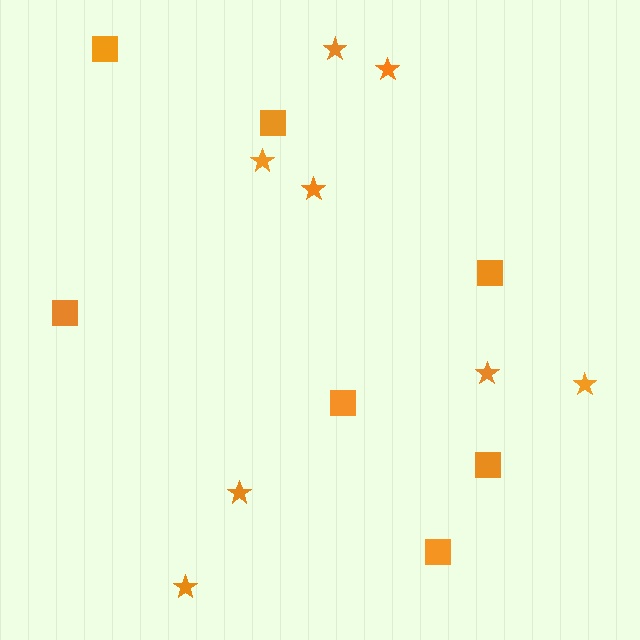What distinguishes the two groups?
There are 2 groups: one group of squares (7) and one group of stars (8).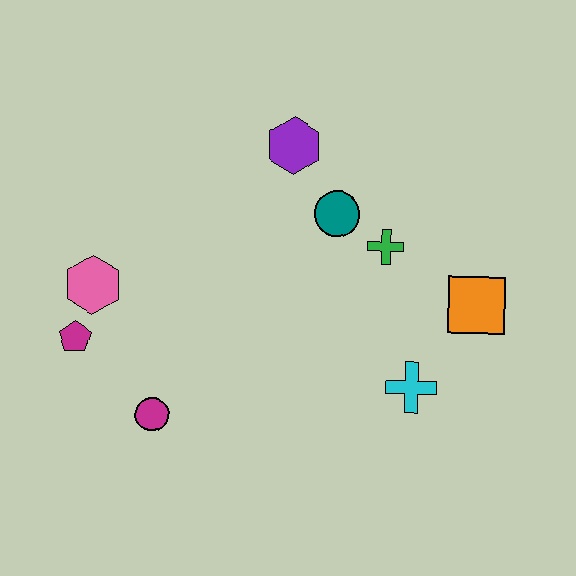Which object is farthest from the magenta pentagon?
The orange square is farthest from the magenta pentagon.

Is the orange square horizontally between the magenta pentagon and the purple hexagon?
No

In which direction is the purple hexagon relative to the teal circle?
The purple hexagon is above the teal circle.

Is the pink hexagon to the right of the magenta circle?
No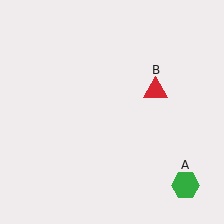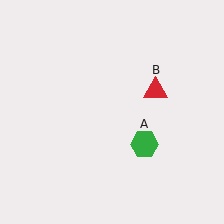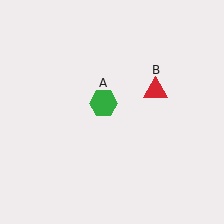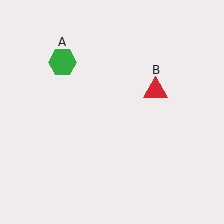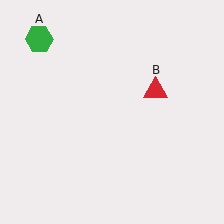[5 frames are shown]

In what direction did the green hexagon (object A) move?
The green hexagon (object A) moved up and to the left.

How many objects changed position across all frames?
1 object changed position: green hexagon (object A).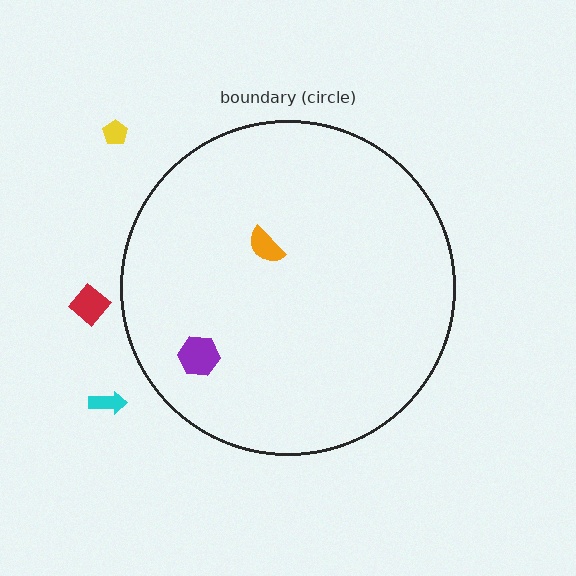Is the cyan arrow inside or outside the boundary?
Outside.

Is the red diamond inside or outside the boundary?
Outside.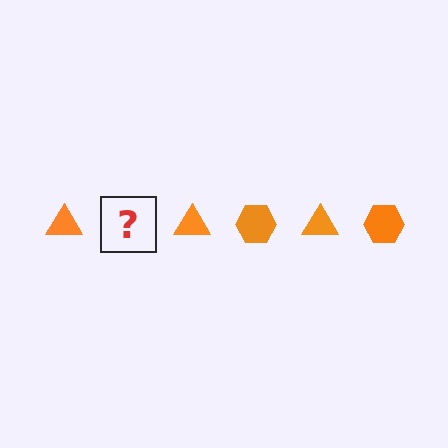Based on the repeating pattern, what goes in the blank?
The blank should be an orange hexagon.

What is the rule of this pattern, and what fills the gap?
The rule is that the pattern cycles through triangle, hexagon shapes in orange. The gap should be filled with an orange hexagon.